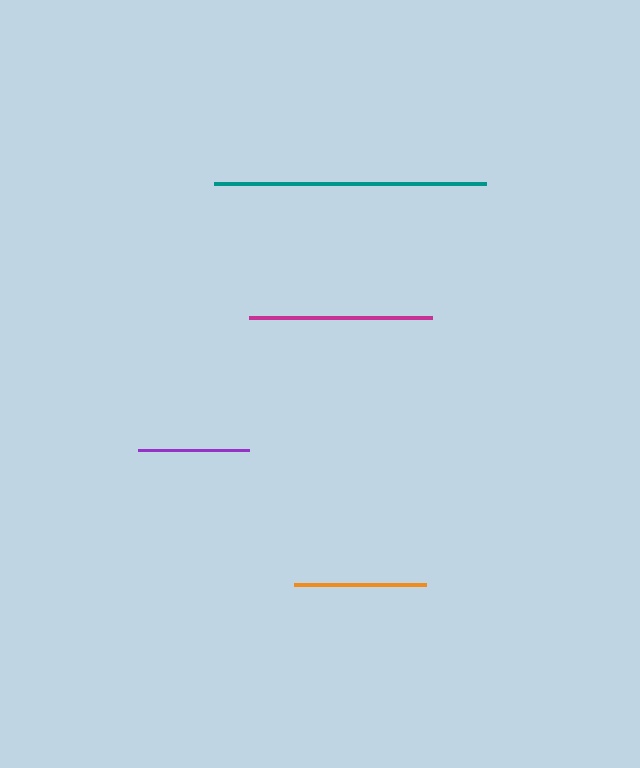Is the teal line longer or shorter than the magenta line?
The teal line is longer than the magenta line.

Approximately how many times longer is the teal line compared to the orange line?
The teal line is approximately 2.1 times the length of the orange line.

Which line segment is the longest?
The teal line is the longest at approximately 272 pixels.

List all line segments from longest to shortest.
From longest to shortest: teal, magenta, orange, purple.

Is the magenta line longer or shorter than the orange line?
The magenta line is longer than the orange line.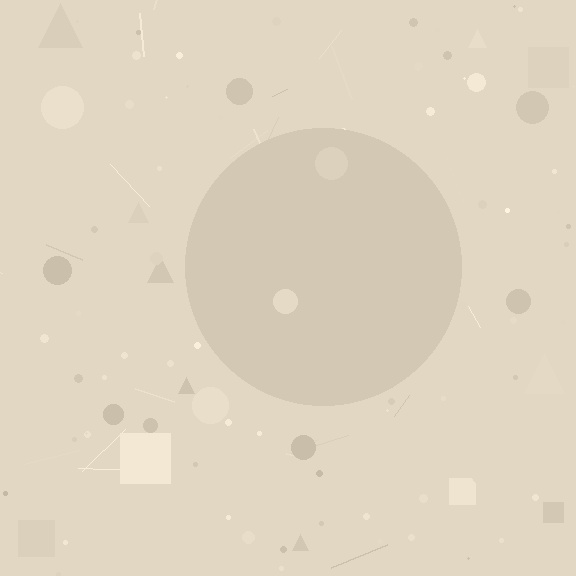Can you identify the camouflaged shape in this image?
The camouflaged shape is a circle.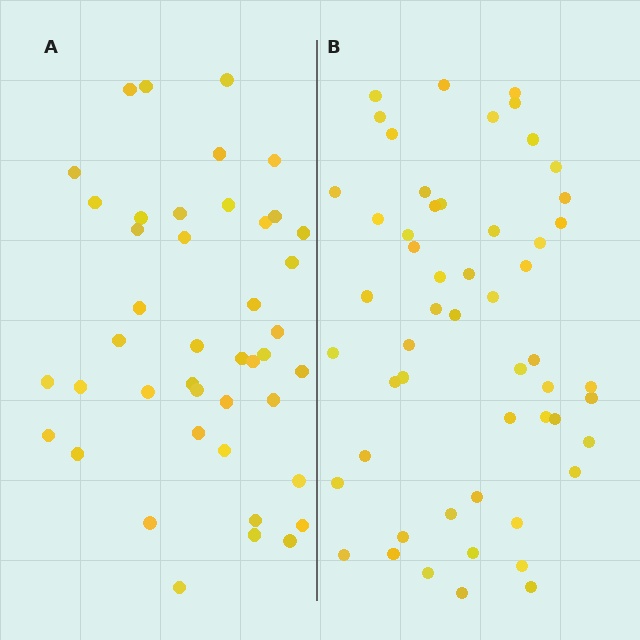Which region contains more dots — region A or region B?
Region B (the right region) has more dots.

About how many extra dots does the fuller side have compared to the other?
Region B has roughly 12 or so more dots than region A.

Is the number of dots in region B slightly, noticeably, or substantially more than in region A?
Region B has noticeably more, but not dramatically so. The ratio is roughly 1.3 to 1.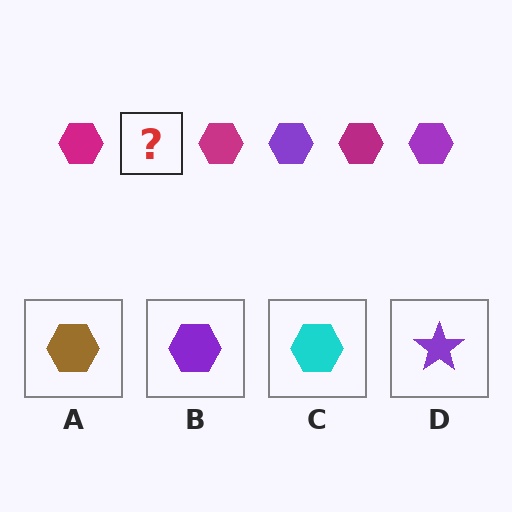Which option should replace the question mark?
Option B.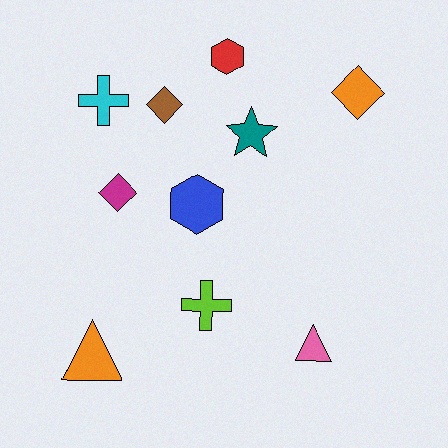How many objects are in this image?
There are 10 objects.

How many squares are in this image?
There are no squares.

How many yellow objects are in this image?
There are no yellow objects.